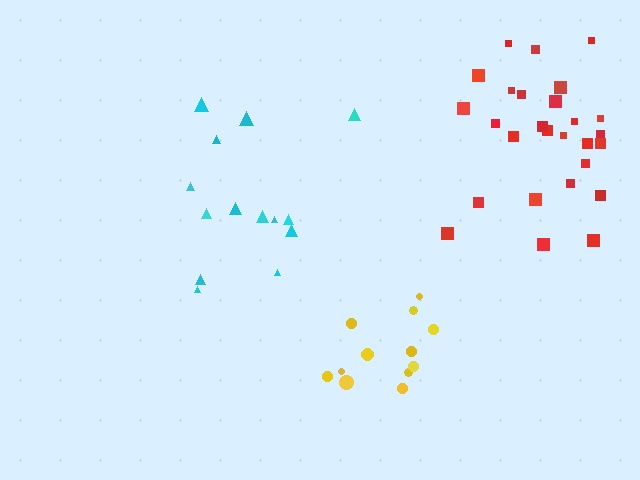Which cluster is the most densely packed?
Red.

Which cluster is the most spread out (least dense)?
Cyan.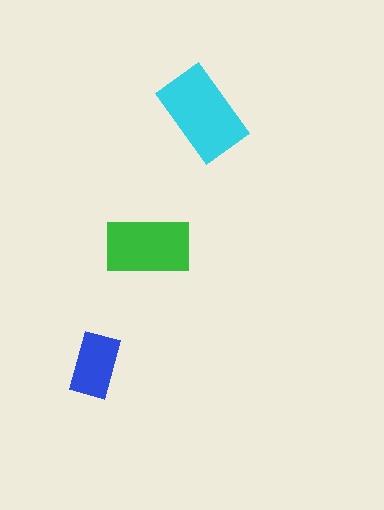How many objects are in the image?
There are 3 objects in the image.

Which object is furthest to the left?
The blue rectangle is leftmost.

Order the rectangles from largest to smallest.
the cyan one, the green one, the blue one.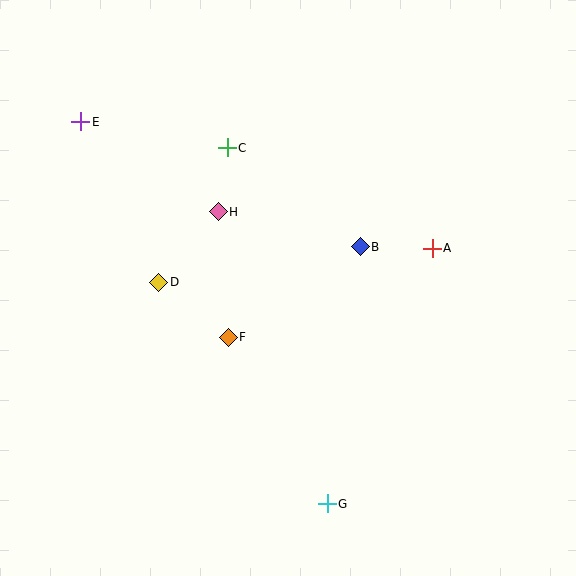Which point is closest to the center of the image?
Point F at (228, 337) is closest to the center.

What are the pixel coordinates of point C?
Point C is at (227, 148).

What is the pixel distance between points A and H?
The distance between A and H is 217 pixels.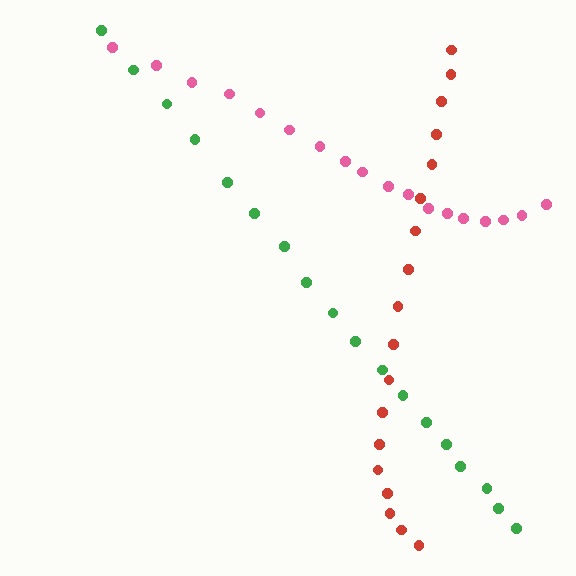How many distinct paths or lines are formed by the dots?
There are 3 distinct paths.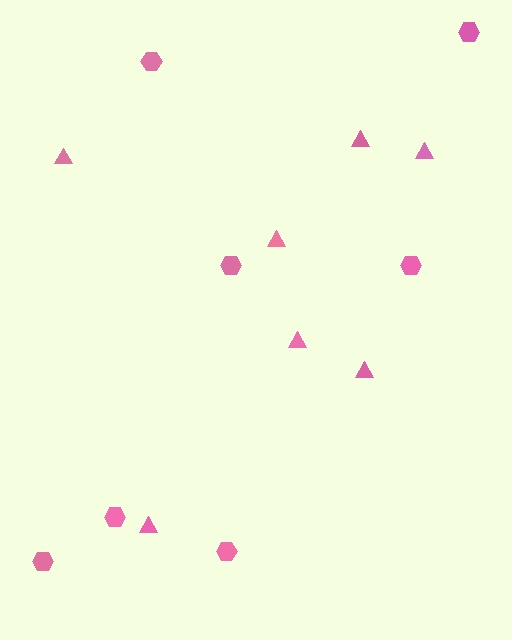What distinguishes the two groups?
There are 2 groups: one group of triangles (7) and one group of hexagons (7).